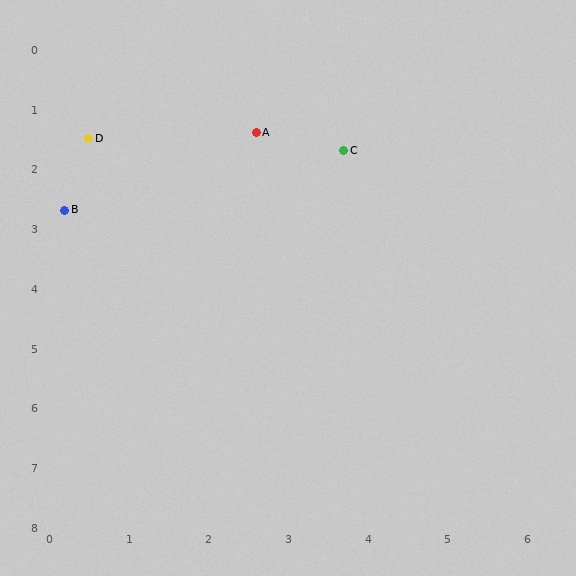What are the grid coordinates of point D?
Point D is at approximately (0.5, 1.5).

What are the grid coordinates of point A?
Point A is at approximately (2.6, 1.4).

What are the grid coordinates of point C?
Point C is at approximately (3.7, 1.7).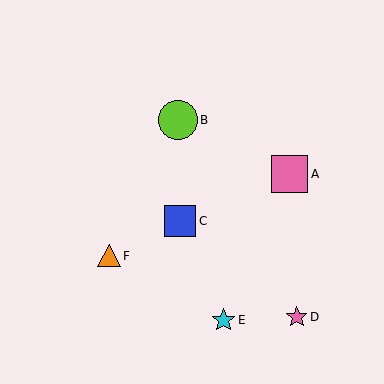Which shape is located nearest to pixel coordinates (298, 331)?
The pink star (labeled D) at (297, 317) is nearest to that location.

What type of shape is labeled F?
Shape F is an orange triangle.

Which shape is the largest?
The lime circle (labeled B) is the largest.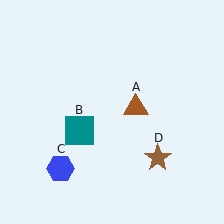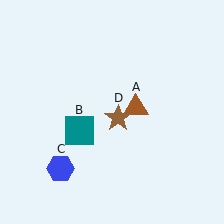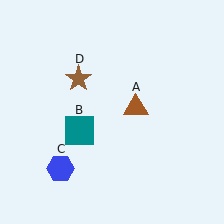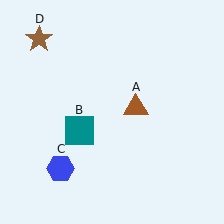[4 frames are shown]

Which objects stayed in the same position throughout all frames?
Brown triangle (object A) and teal square (object B) and blue hexagon (object C) remained stationary.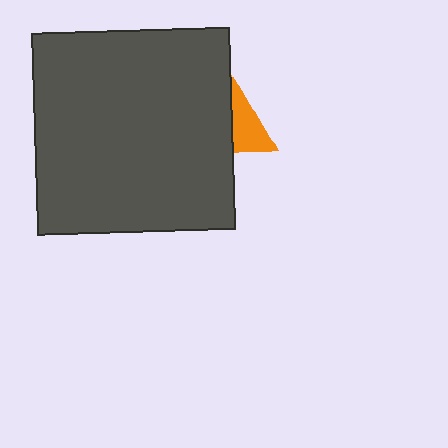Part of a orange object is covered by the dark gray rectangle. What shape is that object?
It is a triangle.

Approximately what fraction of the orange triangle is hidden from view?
Roughly 60% of the orange triangle is hidden behind the dark gray rectangle.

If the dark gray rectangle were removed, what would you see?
You would see the complete orange triangle.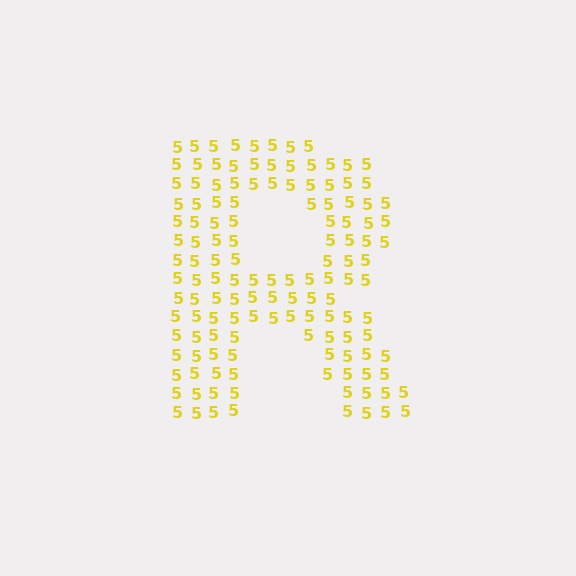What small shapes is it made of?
It is made of small digit 5's.